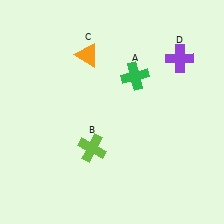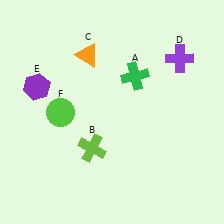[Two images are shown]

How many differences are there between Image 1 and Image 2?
There are 2 differences between the two images.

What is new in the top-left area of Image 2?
A purple hexagon (E) was added in the top-left area of Image 2.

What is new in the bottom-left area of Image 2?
A lime circle (F) was added in the bottom-left area of Image 2.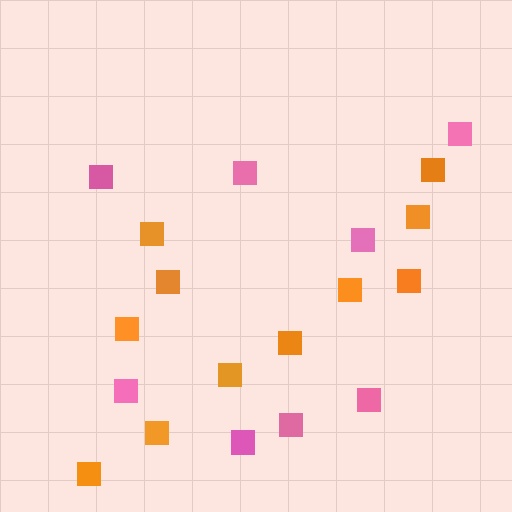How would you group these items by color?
There are 2 groups: one group of pink squares (8) and one group of orange squares (11).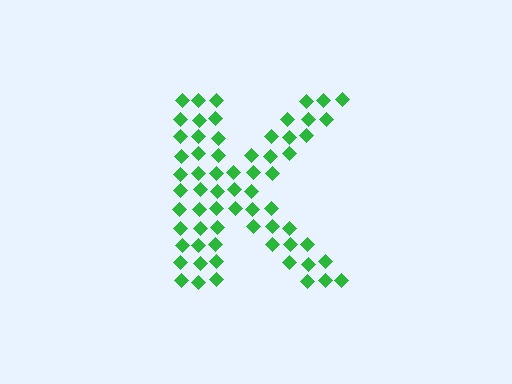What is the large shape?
The large shape is the letter K.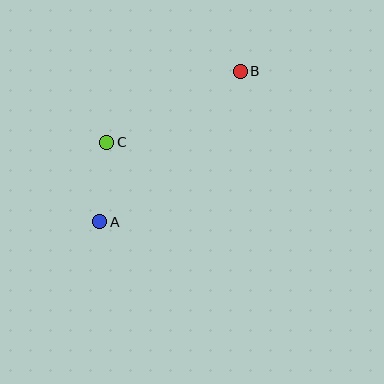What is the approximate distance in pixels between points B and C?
The distance between B and C is approximately 151 pixels.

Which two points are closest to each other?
Points A and C are closest to each other.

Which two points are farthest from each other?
Points A and B are farthest from each other.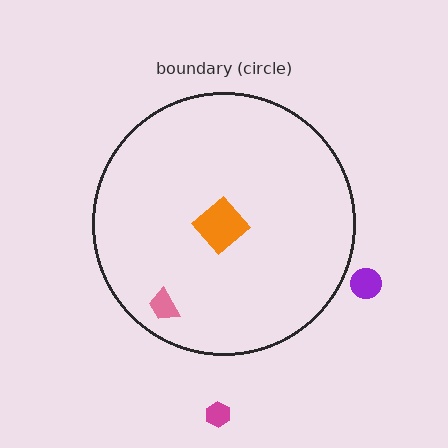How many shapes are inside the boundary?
2 inside, 2 outside.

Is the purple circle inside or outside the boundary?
Outside.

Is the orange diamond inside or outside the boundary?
Inside.